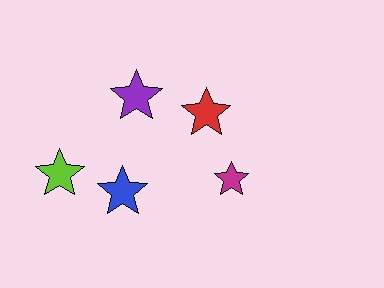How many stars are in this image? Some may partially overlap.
There are 5 stars.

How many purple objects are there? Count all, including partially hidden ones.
There is 1 purple object.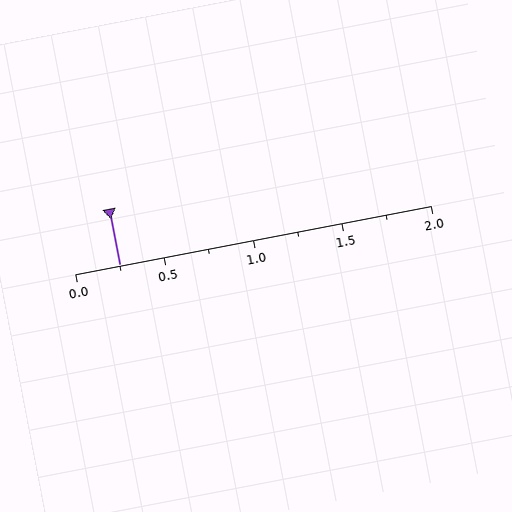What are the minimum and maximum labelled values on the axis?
The axis runs from 0.0 to 2.0.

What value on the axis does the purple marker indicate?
The marker indicates approximately 0.25.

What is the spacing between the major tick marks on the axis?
The major ticks are spaced 0.5 apart.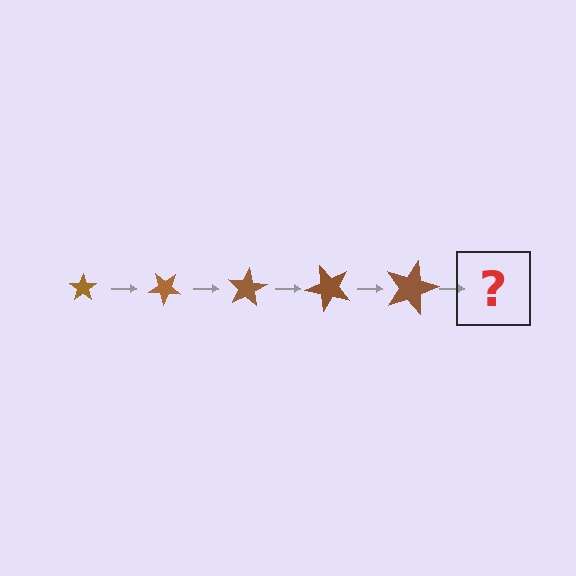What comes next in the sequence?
The next element should be a star, larger than the previous one and rotated 200 degrees from the start.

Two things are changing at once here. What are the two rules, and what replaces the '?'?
The two rules are that the star grows larger each step and it rotates 40 degrees each step. The '?' should be a star, larger than the previous one and rotated 200 degrees from the start.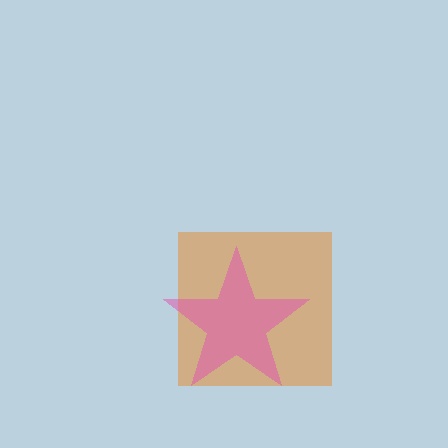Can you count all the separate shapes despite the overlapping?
Yes, there are 2 separate shapes.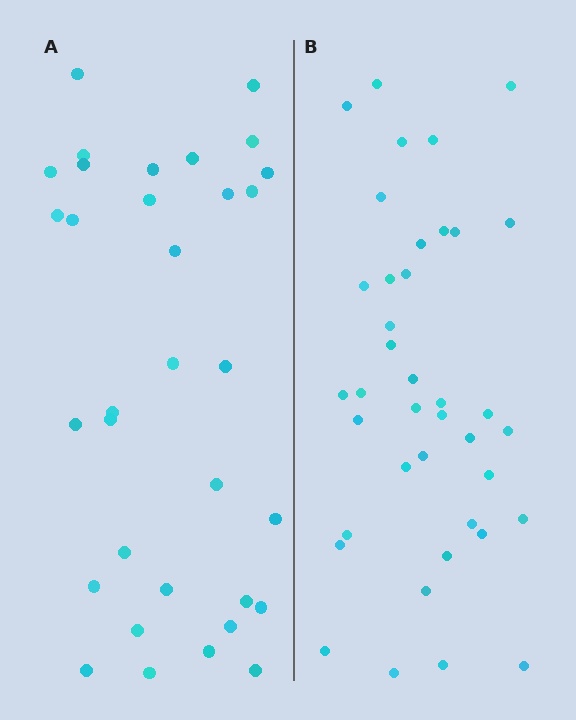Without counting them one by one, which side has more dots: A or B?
Region B (the right region) has more dots.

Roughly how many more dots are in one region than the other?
Region B has about 6 more dots than region A.